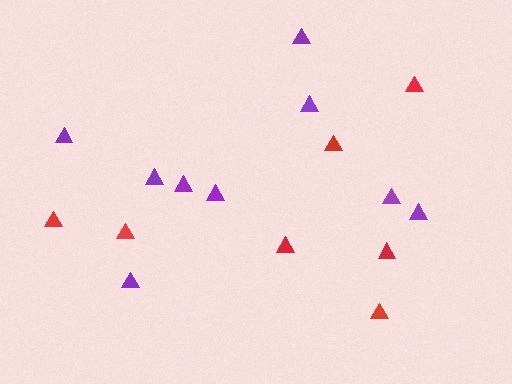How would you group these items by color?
There are 2 groups: one group of purple triangles (9) and one group of red triangles (7).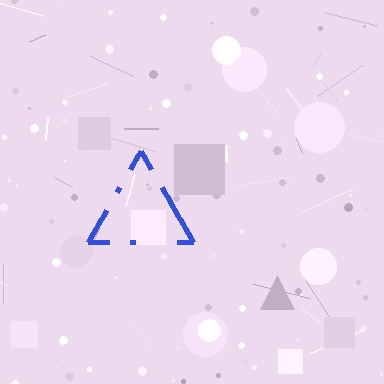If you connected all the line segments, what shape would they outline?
They would outline a triangle.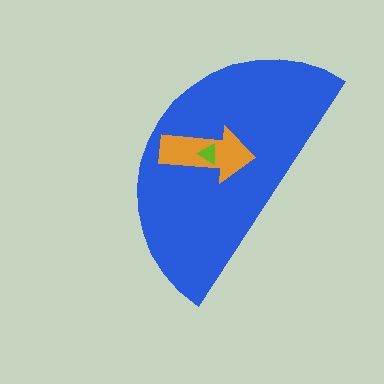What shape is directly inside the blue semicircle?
The orange arrow.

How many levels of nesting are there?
3.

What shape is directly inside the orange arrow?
The lime triangle.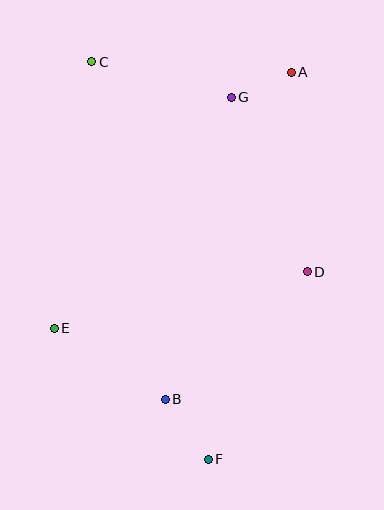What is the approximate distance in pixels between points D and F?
The distance between D and F is approximately 212 pixels.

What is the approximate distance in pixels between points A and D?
The distance between A and D is approximately 200 pixels.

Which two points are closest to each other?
Points A and G are closest to each other.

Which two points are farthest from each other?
Points C and F are farthest from each other.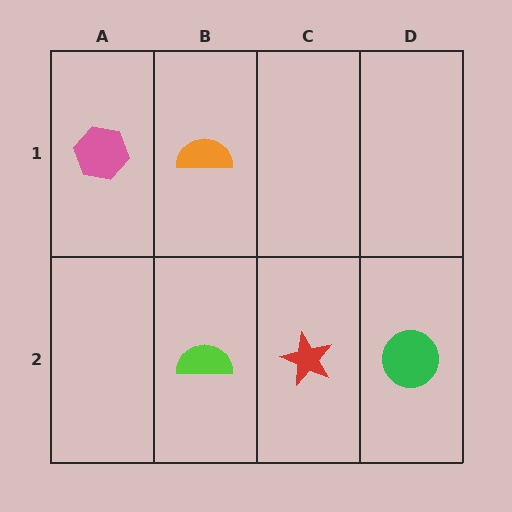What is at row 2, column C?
A red star.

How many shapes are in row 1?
2 shapes.